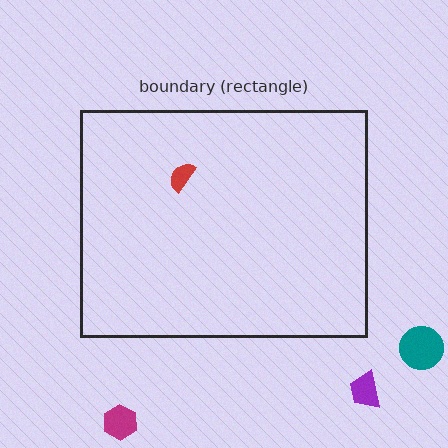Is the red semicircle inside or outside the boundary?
Inside.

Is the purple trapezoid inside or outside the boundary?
Outside.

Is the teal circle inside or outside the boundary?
Outside.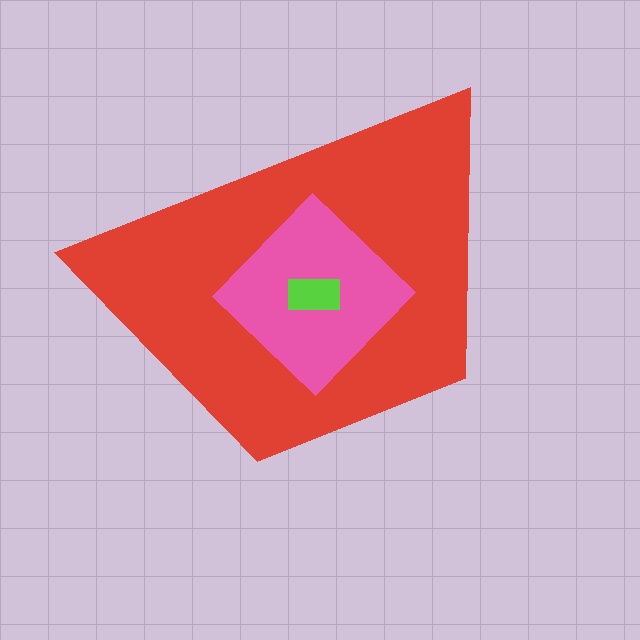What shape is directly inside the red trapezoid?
The pink diamond.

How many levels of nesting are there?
3.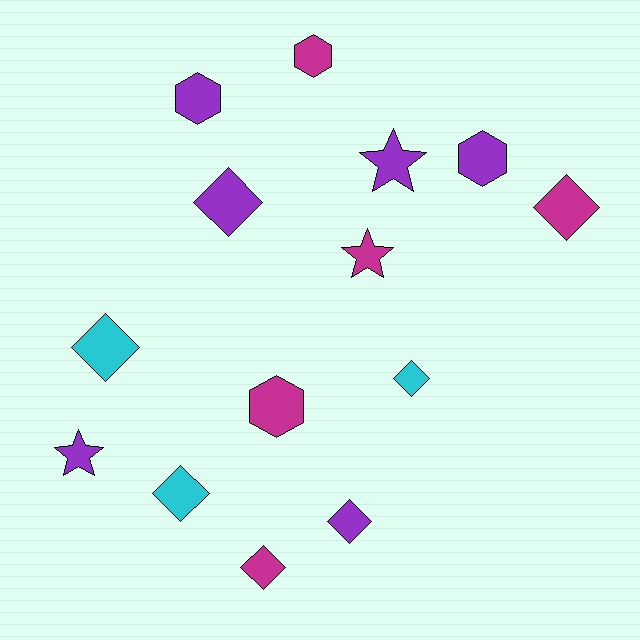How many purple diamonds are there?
There are 2 purple diamonds.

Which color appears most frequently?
Purple, with 6 objects.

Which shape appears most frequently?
Diamond, with 7 objects.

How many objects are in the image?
There are 14 objects.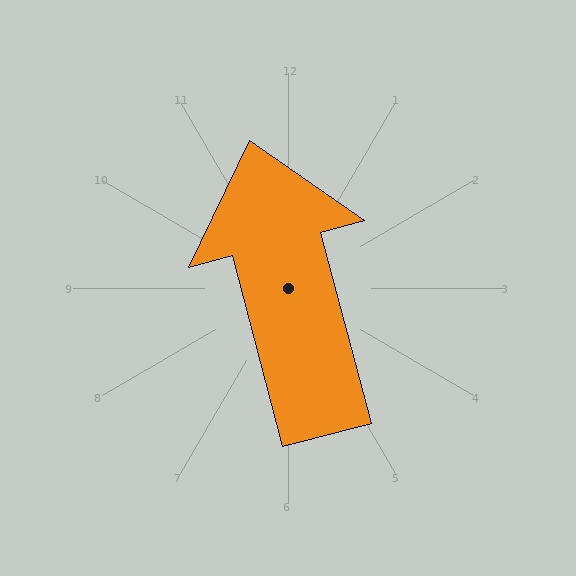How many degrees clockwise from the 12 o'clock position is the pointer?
Approximately 345 degrees.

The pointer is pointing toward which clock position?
Roughly 12 o'clock.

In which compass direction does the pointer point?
North.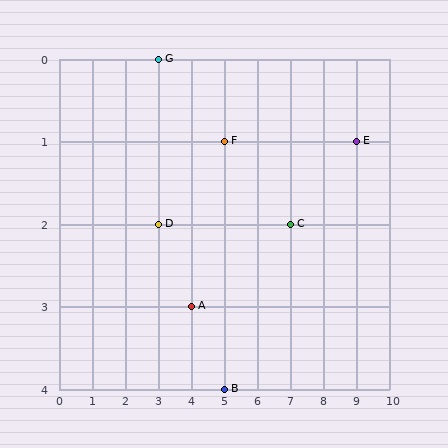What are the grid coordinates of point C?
Point C is at grid coordinates (7, 2).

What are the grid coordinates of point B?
Point B is at grid coordinates (5, 4).